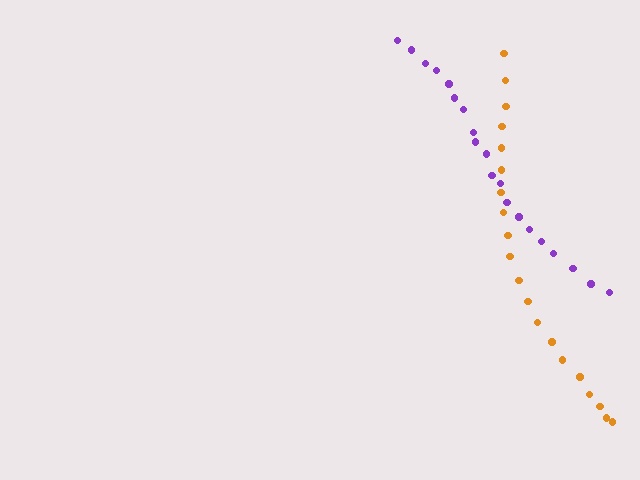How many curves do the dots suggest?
There are 2 distinct paths.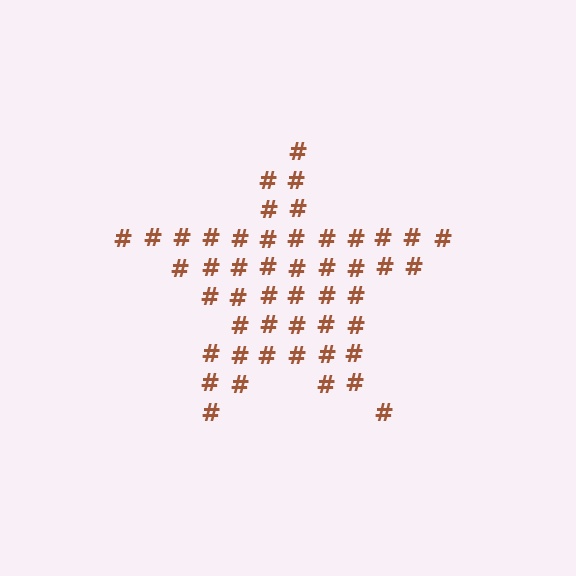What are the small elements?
The small elements are hash symbols.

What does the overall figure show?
The overall figure shows a star.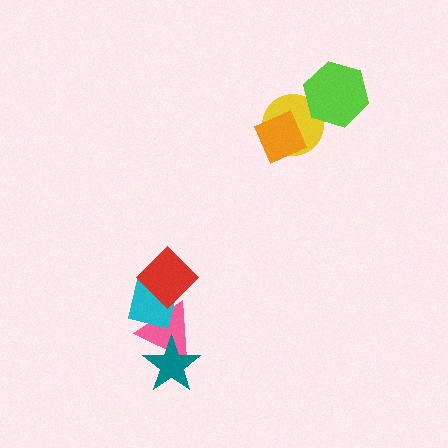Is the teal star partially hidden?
No, no other shape covers it.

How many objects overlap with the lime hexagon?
1 object overlaps with the lime hexagon.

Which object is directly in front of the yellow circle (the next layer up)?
The orange diamond is directly in front of the yellow circle.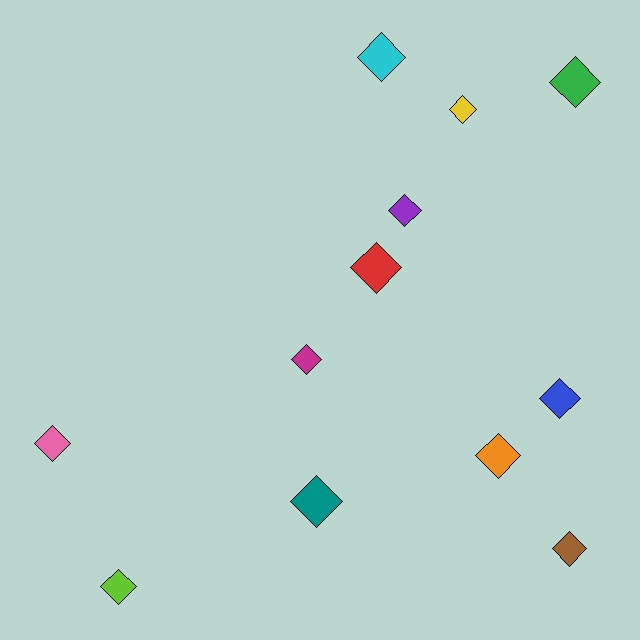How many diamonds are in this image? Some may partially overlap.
There are 12 diamonds.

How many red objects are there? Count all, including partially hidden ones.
There is 1 red object.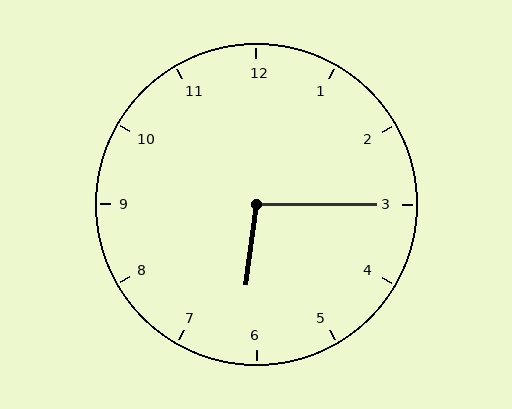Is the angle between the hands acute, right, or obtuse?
It is obtuse.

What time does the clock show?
6:15.